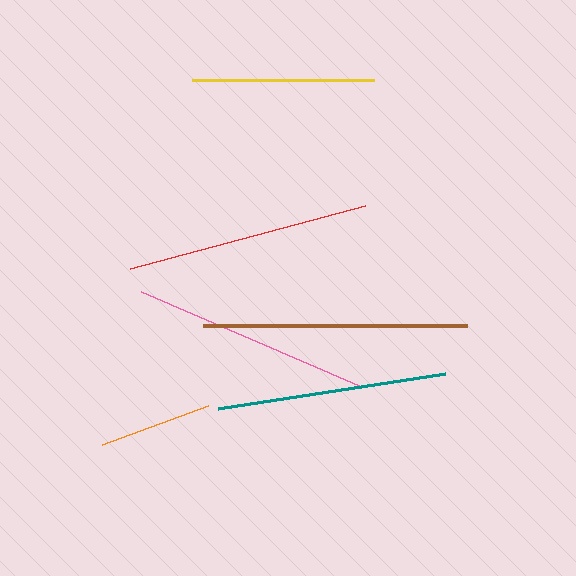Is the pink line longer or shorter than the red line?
The red line is longer than the pink line.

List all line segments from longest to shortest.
From longest to shortest: brown, red, pink, teal, yellow, orange.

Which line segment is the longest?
The brown line is the longest at approximately 264 pixels.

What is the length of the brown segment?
The brown segment is approximately 264 pixels long.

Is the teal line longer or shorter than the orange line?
The teal line is longer than the orange line.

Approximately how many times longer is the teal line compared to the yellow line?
The teal line is approximately 1.3 times the length of the yellow line.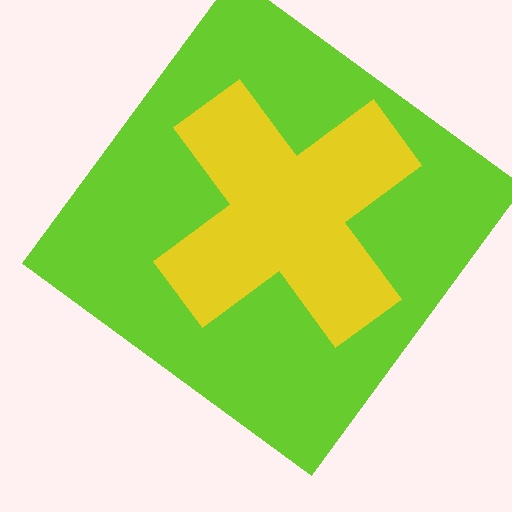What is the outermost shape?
The lime diamond.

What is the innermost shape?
The yellow cross.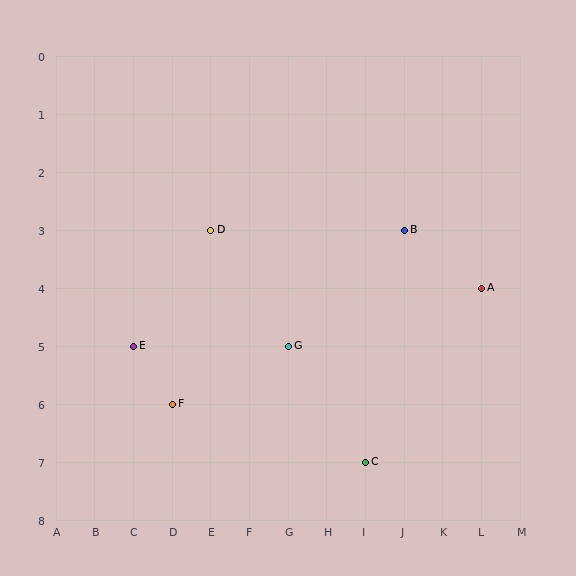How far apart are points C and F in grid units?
Points C and F are 5 columns and 1 row apart (about 5.1 grid units diagonally).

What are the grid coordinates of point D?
Point D is at grid coordinates (E, 3).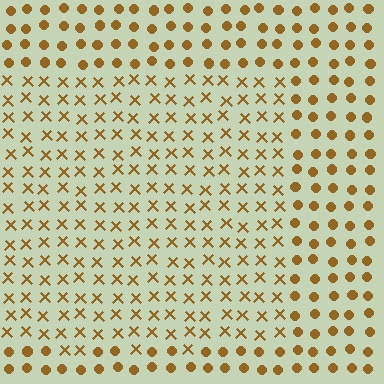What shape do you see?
I see a rectangle.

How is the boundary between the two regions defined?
The boundary is defined by a change in element shape: X marks inside vs. circles outside. All elements share the same color and spacing.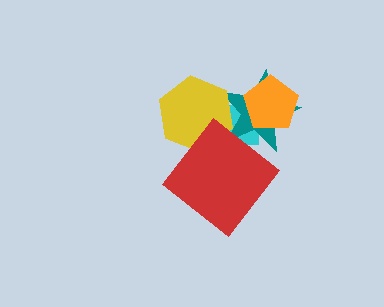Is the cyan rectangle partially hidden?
Yes, it is partially covered by another shape.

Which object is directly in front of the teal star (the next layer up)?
The yellow hexagon is directly in front of the teal star.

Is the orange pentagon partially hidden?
No, no other shape covers it.